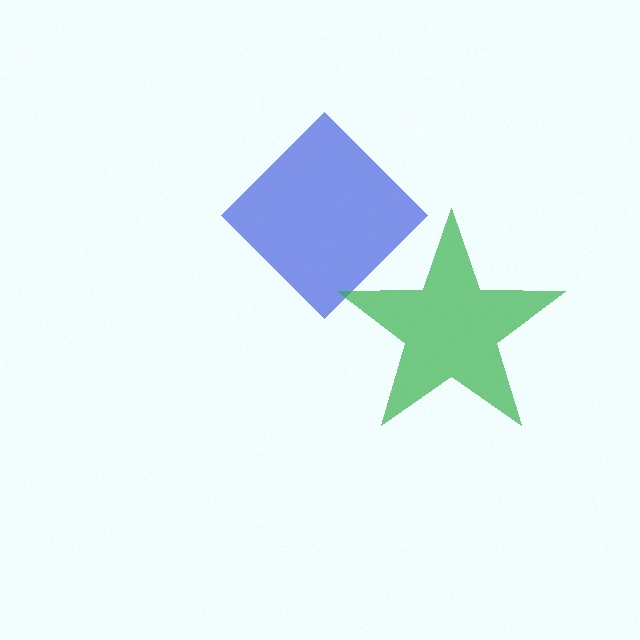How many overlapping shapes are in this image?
There are 2 overlapping shapes in the image.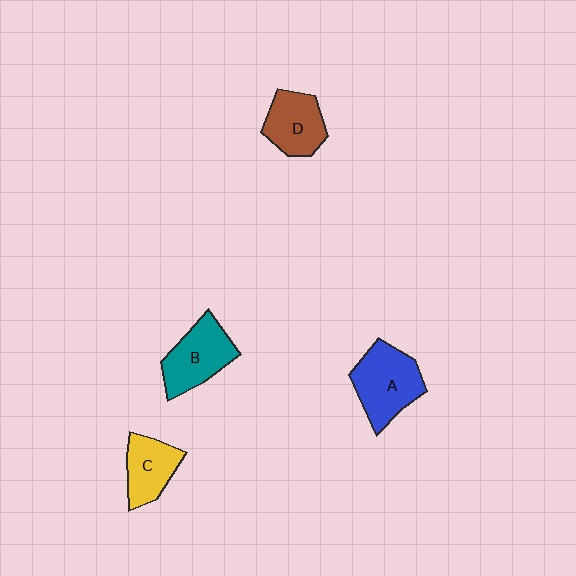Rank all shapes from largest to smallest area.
From largest to smallest: A (blue), B (teal), D (brown), C (yellow).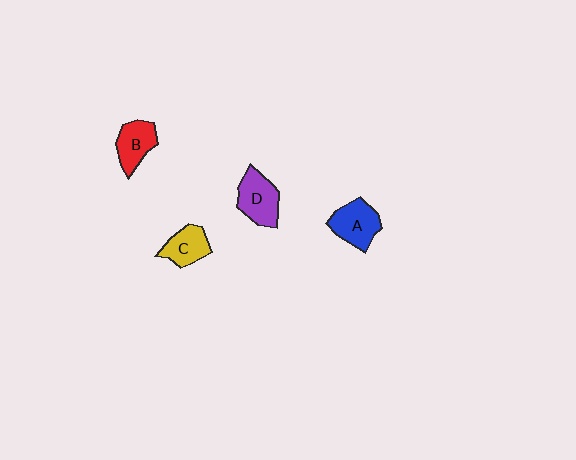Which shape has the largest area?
Shape D (purple).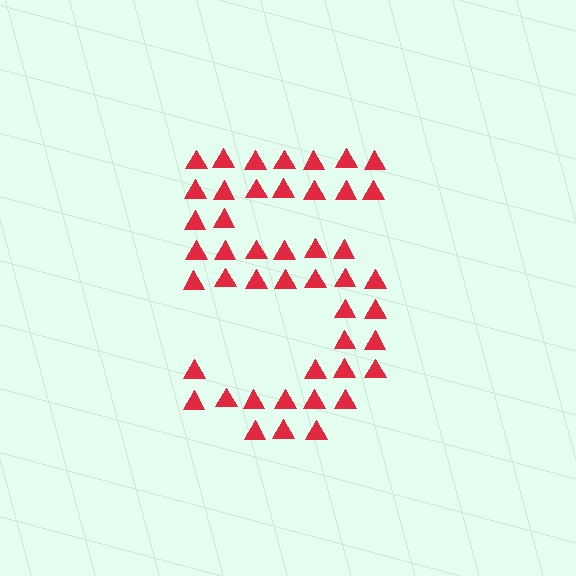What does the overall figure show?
The overall figure shows the digit 5.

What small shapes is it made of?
It is made of small triangles.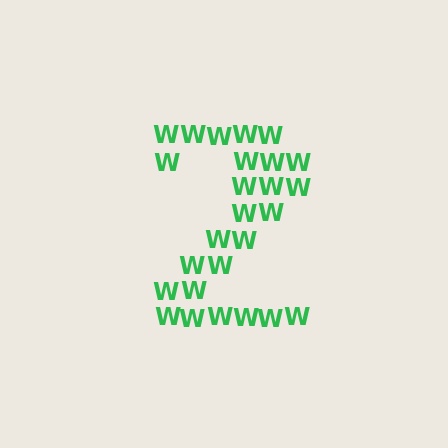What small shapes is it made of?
It is made of small letter W's.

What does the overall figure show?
The overall figure shows the digit 2.